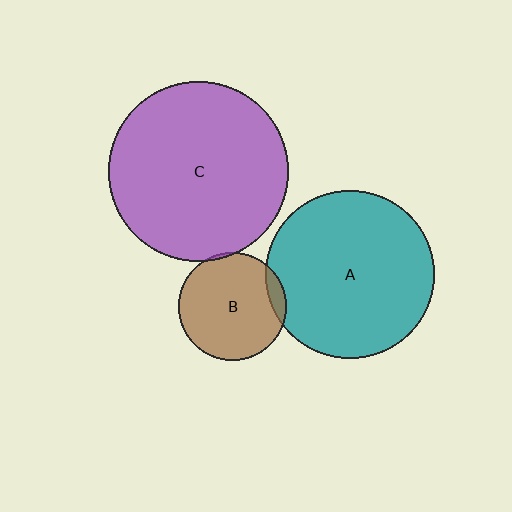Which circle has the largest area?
Circle C (purple).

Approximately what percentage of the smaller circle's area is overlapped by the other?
Approximately 10%.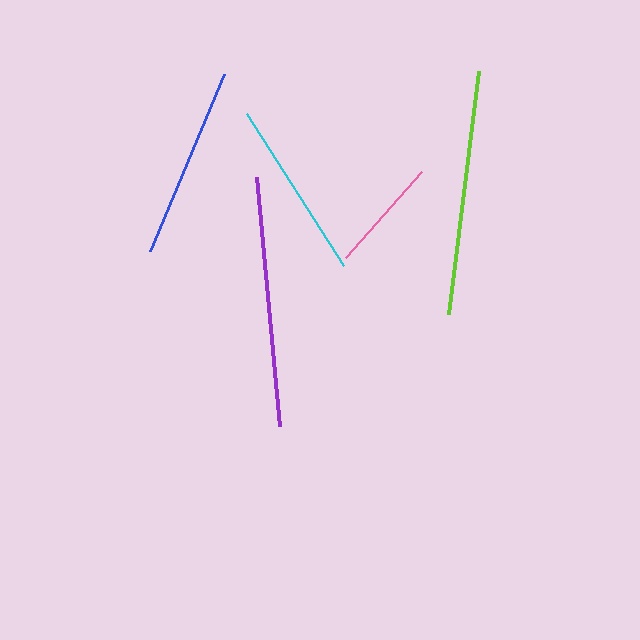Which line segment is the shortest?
The pink line is the shortest at approximately 115 pixels.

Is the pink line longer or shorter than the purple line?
The purple line is longer than the pink line.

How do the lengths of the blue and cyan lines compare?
The blue and cyan lines are approximately the same length.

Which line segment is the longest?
The purple line is the longest at approximately 250 pixels.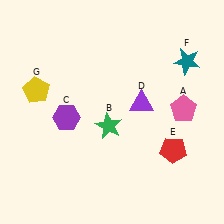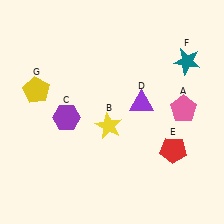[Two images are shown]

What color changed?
The star (B) changed from green in Image 1 to yellow in Image 2.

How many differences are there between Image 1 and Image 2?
There is 1 difference between the two images.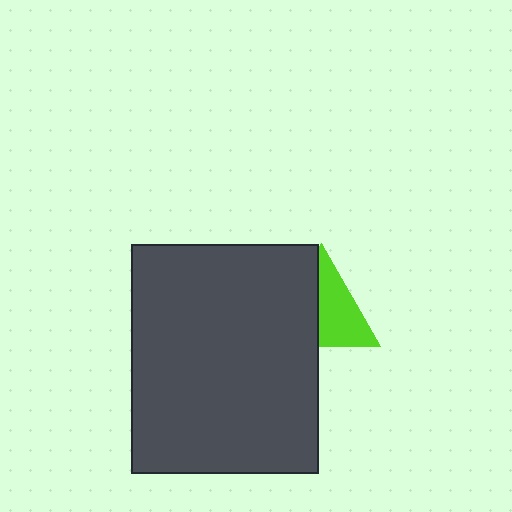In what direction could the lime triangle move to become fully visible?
The lime triangle could move right. That would shift it out from behind the dark gray rectangle entirely.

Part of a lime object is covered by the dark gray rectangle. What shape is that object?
It is a triangle.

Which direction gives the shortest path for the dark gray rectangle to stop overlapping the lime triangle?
Moving left gives the shortest separation.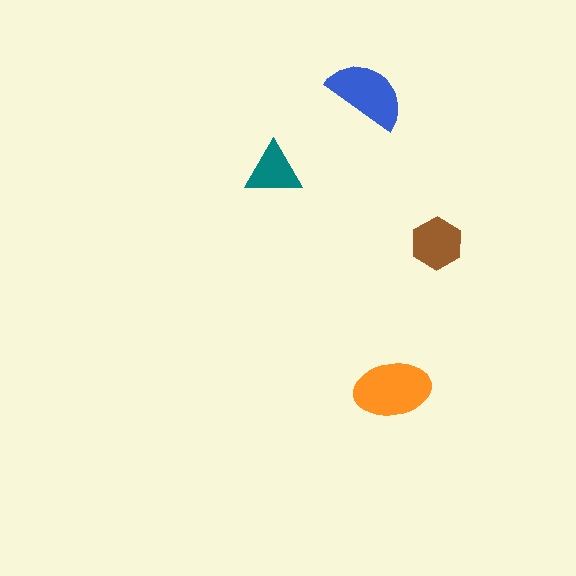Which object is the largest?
The orange ellipse.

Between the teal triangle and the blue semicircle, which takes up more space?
The blue semicircle.